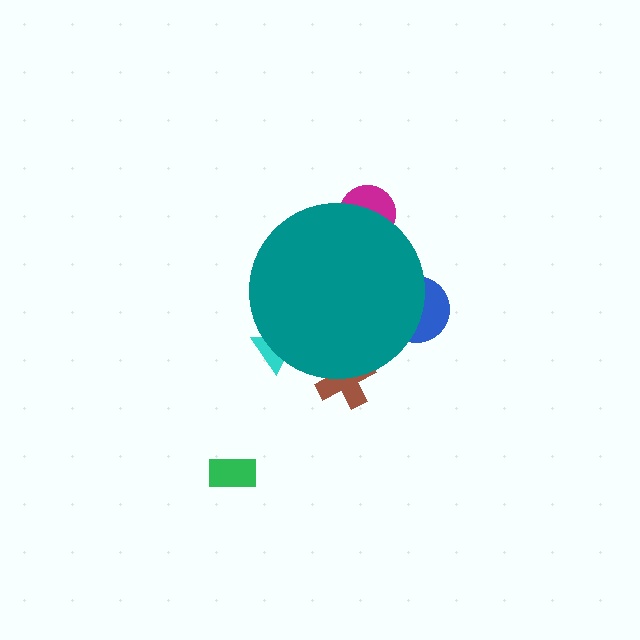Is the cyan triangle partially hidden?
Yes, the cyan triangle is partially hidden behind the teal circle.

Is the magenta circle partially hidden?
Yes, the magenta circle is partially hidden behind the teal circle.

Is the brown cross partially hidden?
Yes, the brown cross is partially hidden behind the teal circle.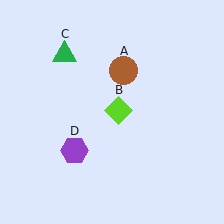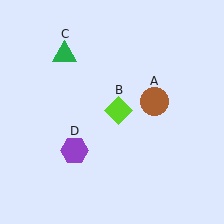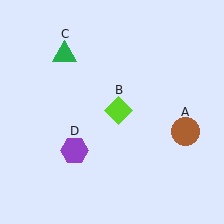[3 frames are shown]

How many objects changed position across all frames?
1 object changed position: brown circle (object A).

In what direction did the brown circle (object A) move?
The brown circle (object A) moved down and to the right.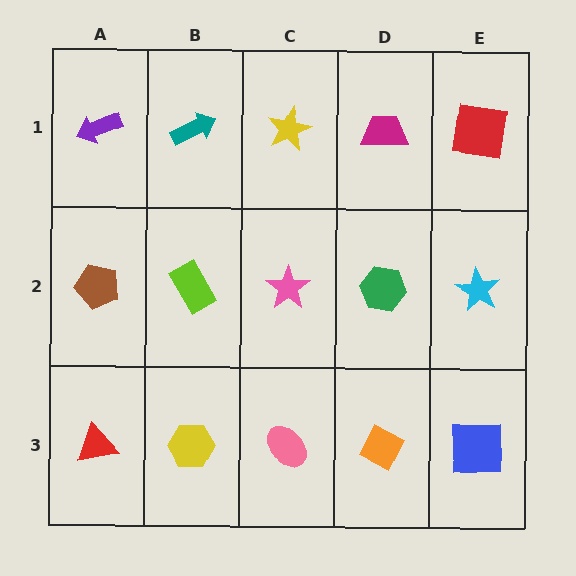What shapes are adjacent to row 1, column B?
A lime rectangle (row 2, column B), a purple arrow (row 1, column A), a yellow star (row 1, column C).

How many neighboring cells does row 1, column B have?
3.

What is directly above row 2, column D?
A magenta trapezoid.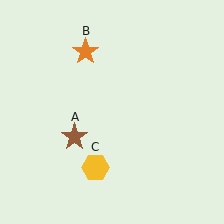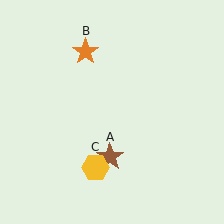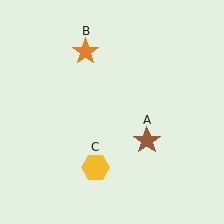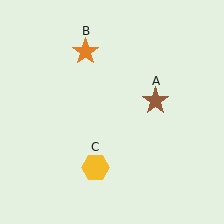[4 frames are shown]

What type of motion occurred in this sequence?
The brown star (object A) rotated counterclockwise around the center of the scene.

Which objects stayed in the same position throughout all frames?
Orange star (object B) and yellow hexagon (object C) remained stationary.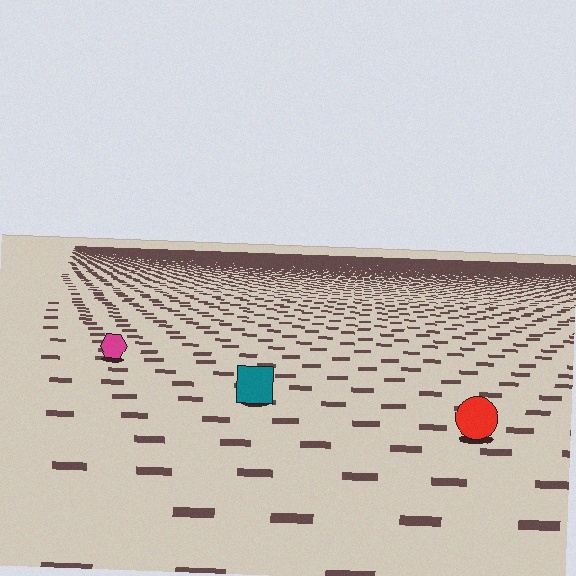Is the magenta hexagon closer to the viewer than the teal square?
No. The teal square is closer — you can tell from the texture gradient: the ground texture is coarser near it.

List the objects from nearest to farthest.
From nearest to farthest: the red circle, the teal square, the magenta hexagon.